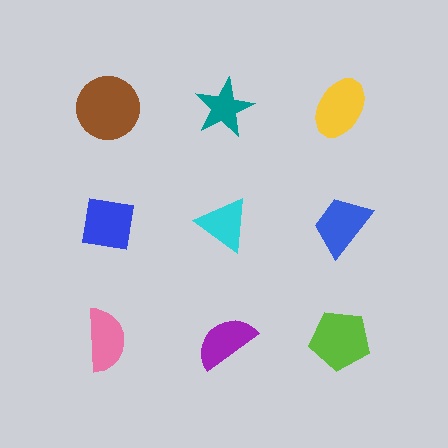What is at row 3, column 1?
A pink semicircle.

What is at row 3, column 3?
A lime pentagon.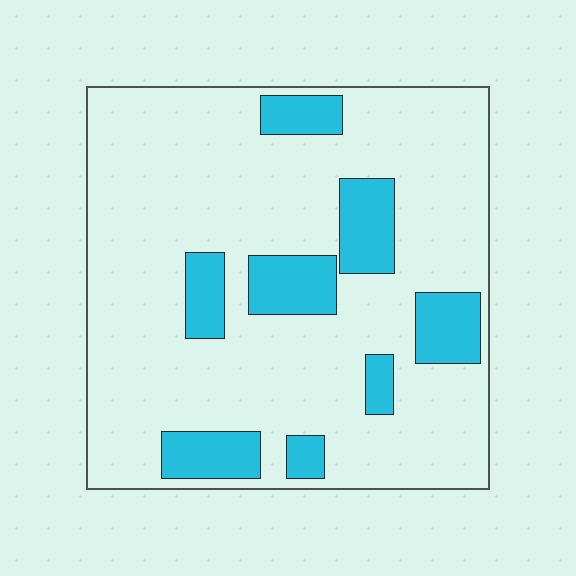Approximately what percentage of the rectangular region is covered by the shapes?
Approximately 20%.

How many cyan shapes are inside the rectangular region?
8.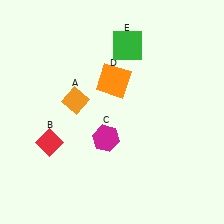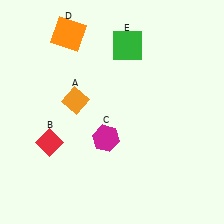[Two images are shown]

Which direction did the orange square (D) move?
The orange square (D) moved up.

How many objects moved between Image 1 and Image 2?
1 object moved between the two images.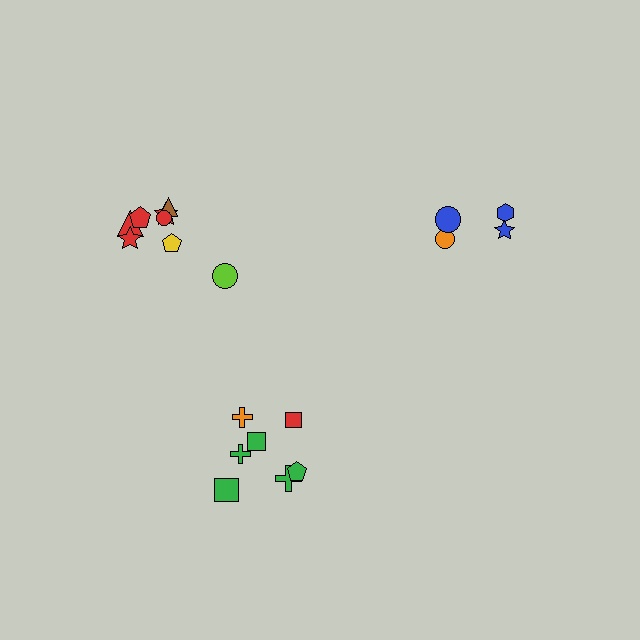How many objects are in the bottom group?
There are 7 objects.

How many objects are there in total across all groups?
There are 19 objects.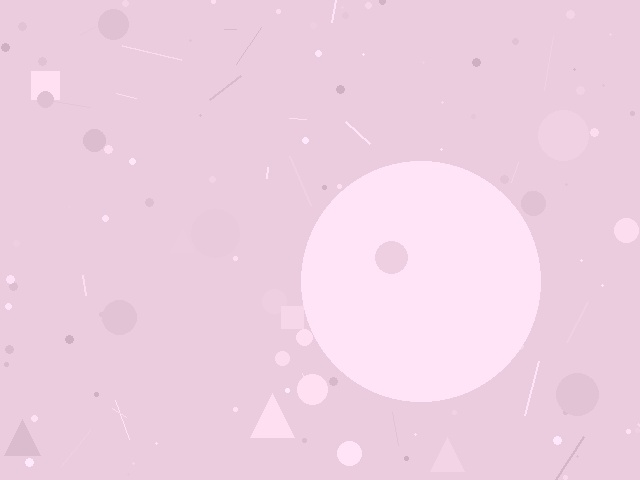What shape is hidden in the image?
A circle is hidden in the image.